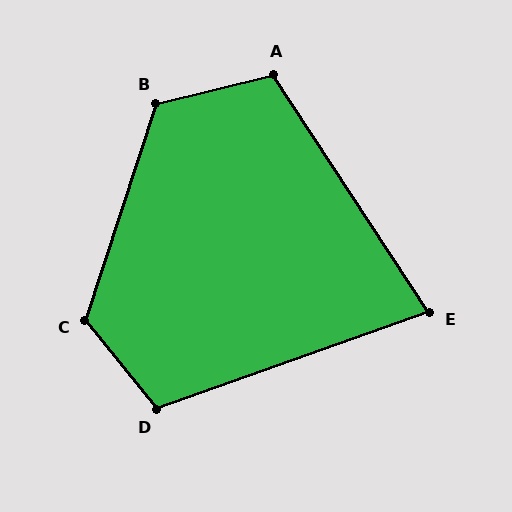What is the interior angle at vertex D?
Approximately 109 degrees (obtuse).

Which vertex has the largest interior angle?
C, at approximately 123 degrees.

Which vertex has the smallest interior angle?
E, at approximately 76 degrees.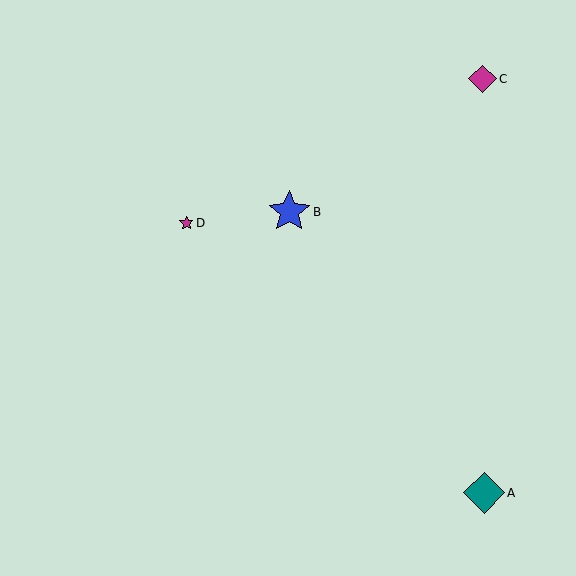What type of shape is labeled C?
Shape C is a magenta diamond.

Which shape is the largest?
The blue star (labeled B) is the largest.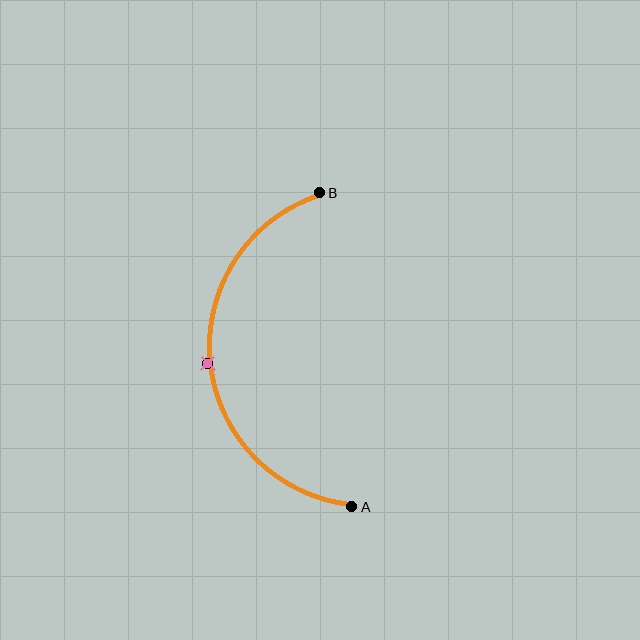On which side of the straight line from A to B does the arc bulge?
The arc bulges to the left of the straight line connecting A and B.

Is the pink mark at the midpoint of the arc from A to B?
Yes. The pink mark lies on the arc at equal arc-length from both A and B — it is the arc midpoint.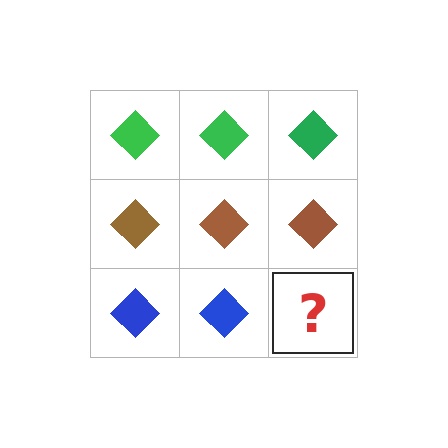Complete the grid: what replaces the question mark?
The question mark should be replaced with a blue diamond.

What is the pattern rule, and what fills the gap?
The rule is that each row has a consistent color. The gap should be filled with a blue diamond.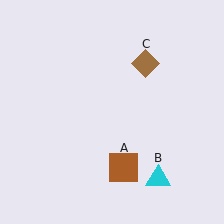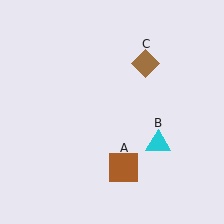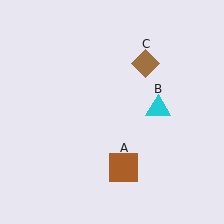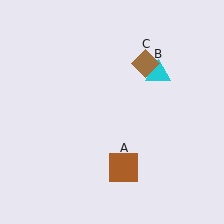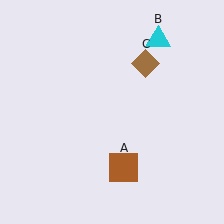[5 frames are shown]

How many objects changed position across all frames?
1 object changed position: cyan triangle (object B).